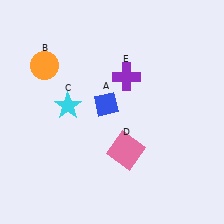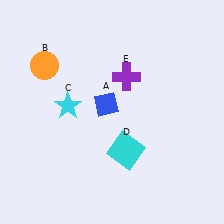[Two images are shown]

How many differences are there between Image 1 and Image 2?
There is 1 difference between the two images.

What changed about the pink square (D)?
In Image 1, D is pink. In Image 2, it changed to cyan.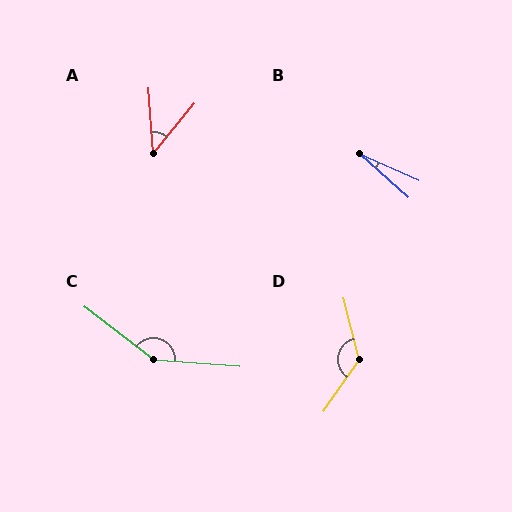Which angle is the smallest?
B, at approximately 18 degrees.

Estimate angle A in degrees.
Approximately 43 degrees.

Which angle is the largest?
C, at approximately 147 degrees.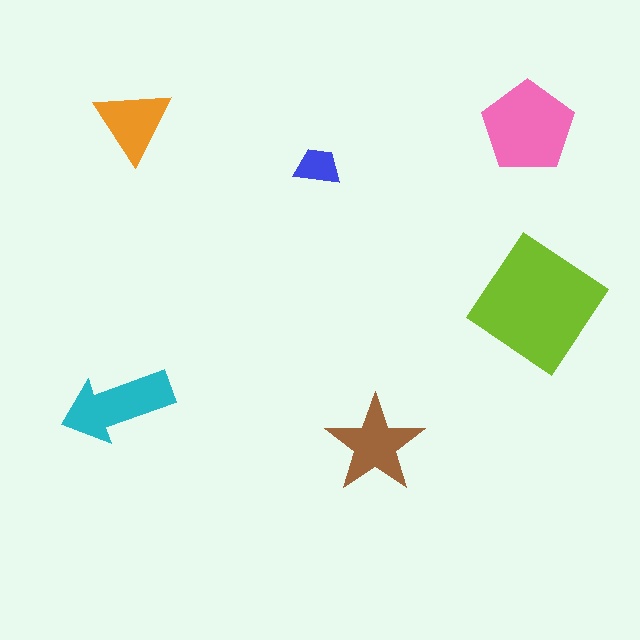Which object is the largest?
The lime diamond.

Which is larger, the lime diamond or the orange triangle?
The lime diamond.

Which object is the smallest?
The blue trapezoid.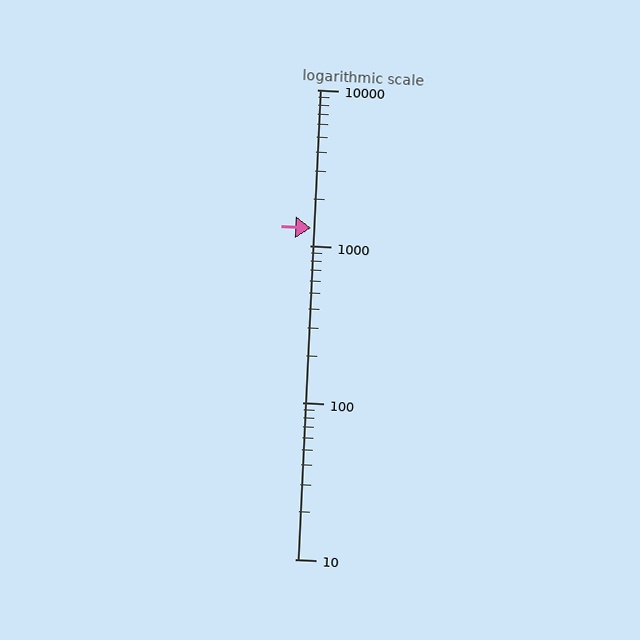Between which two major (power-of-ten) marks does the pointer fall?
The pointer is between 1000 and 10000.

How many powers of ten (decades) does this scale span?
The scale spans 3 decades, from 10 to 10000.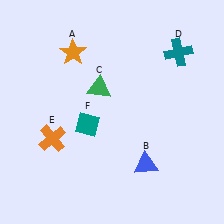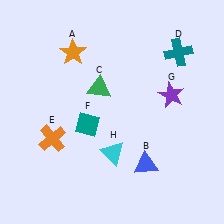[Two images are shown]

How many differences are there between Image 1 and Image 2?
There are 2 differences between the two images.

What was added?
A purple star (G), a cyan triangle (H) were added in Image 2.